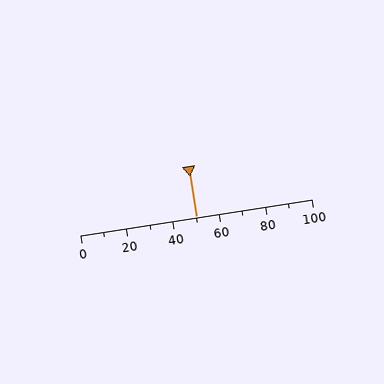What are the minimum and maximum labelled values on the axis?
The axis runs from 0 to 100.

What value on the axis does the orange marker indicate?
The marker indicates approximately 50.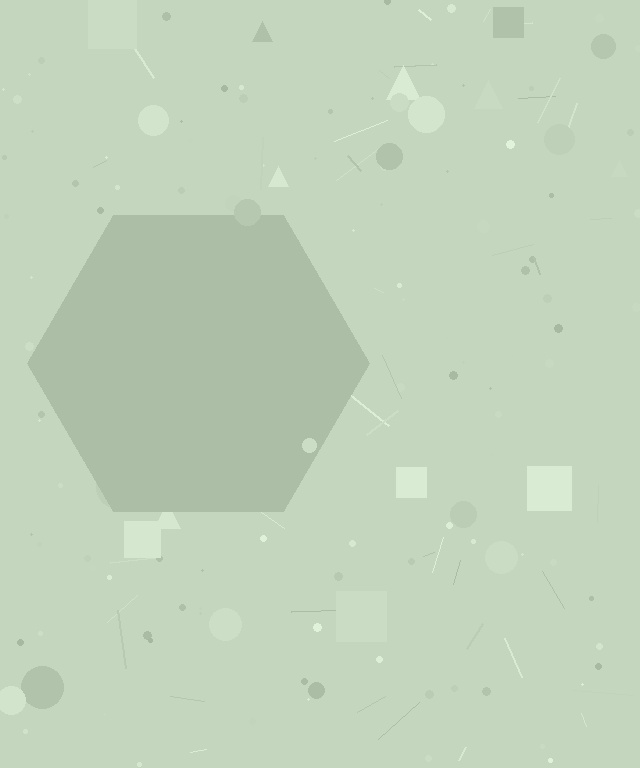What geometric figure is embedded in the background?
A hexagon is embedded in the background.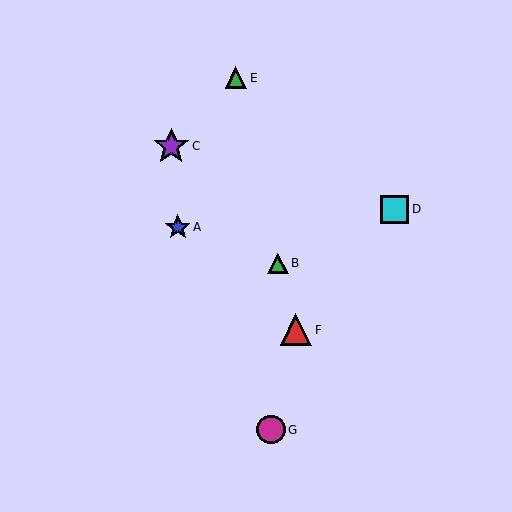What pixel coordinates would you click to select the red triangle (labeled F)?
Click at (296, 330) to select the red triangle F.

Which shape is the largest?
The purple star (labeled C) is the largest.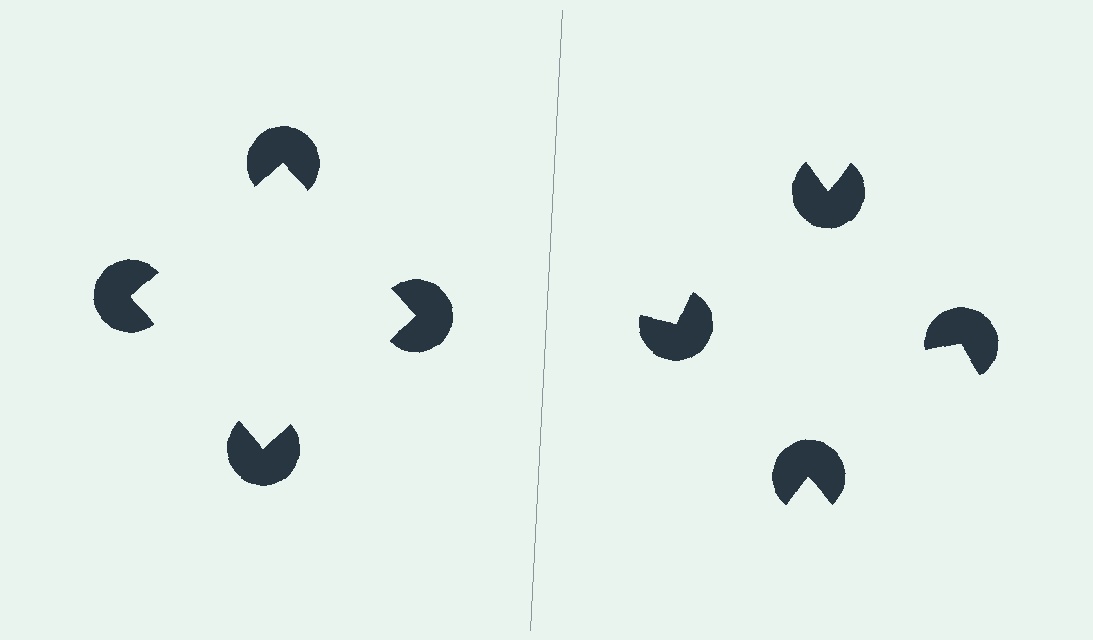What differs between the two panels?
The pac-man discs are positioned identically on both sides; only the wedge orientations differ. On the left they align to a square; on the right they are misaligned.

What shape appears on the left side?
An illusory square.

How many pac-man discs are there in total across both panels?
8 — 4 on each side.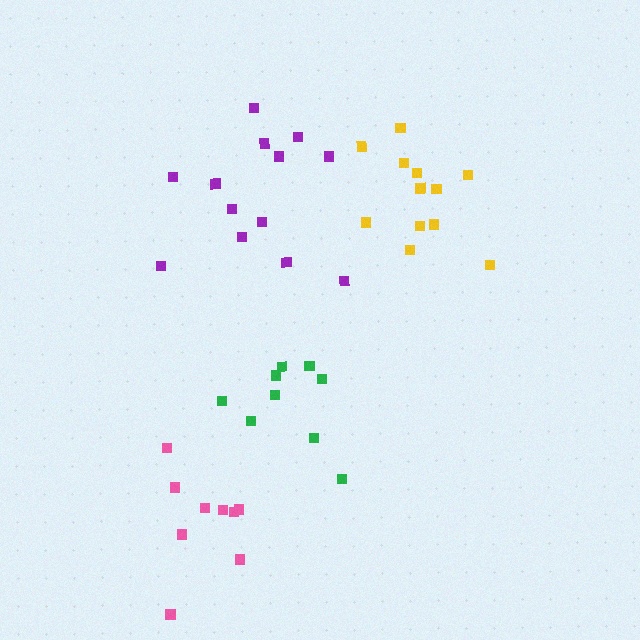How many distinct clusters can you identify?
There are 4 distinct clusters.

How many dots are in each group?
Group 1: 13 dots, Group 2: 12 dots, Group 3: 9 dots, Group 4: 9 dots (43 total).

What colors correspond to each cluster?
The clusters are colored: purple, yellow, pink, green.